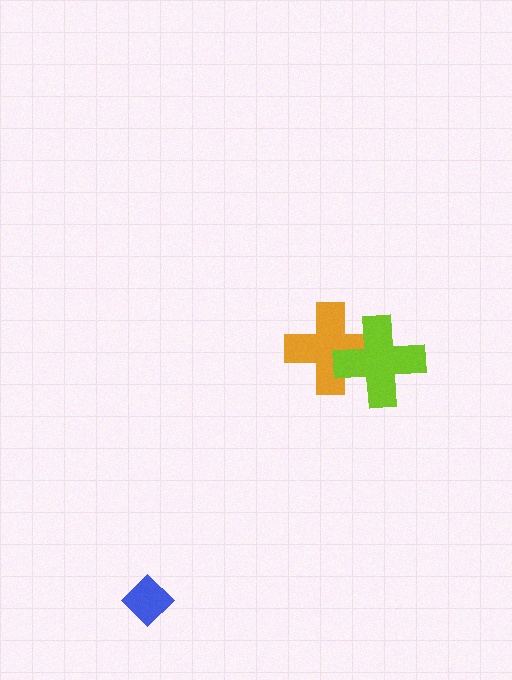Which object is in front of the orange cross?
The lime cross is in front of the orange cross.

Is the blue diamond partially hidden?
No, no other shape covers it.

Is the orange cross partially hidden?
Yes, it is partially covered by another shape.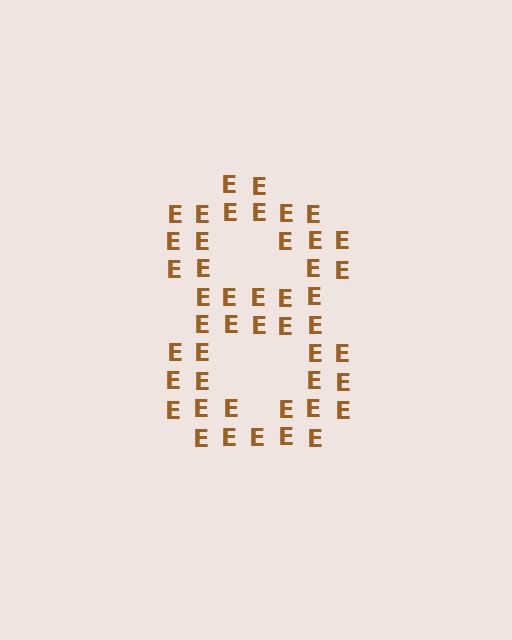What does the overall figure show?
The overall figure shows the digit 8.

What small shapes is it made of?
It is made of small letter E's.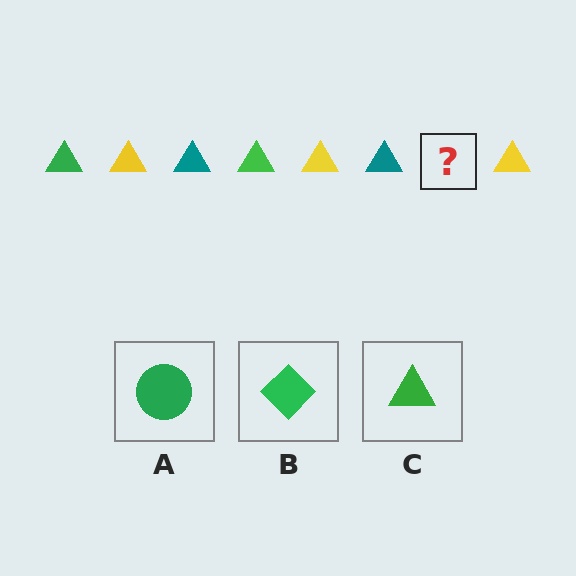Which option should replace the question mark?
Option C.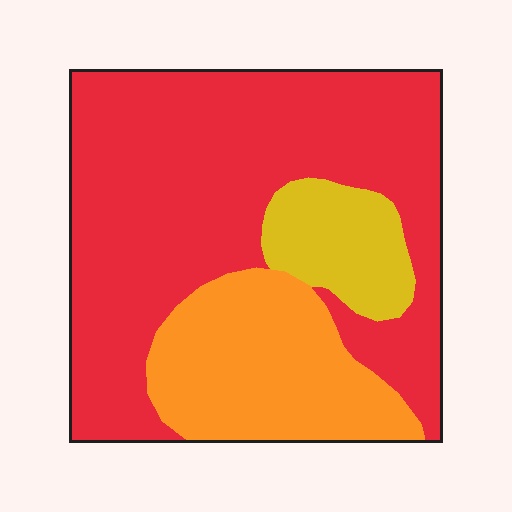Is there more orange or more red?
Red.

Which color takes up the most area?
Red, at roughly 65%.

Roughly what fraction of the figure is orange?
Orange takes up about one quarter (1/4) of the figure.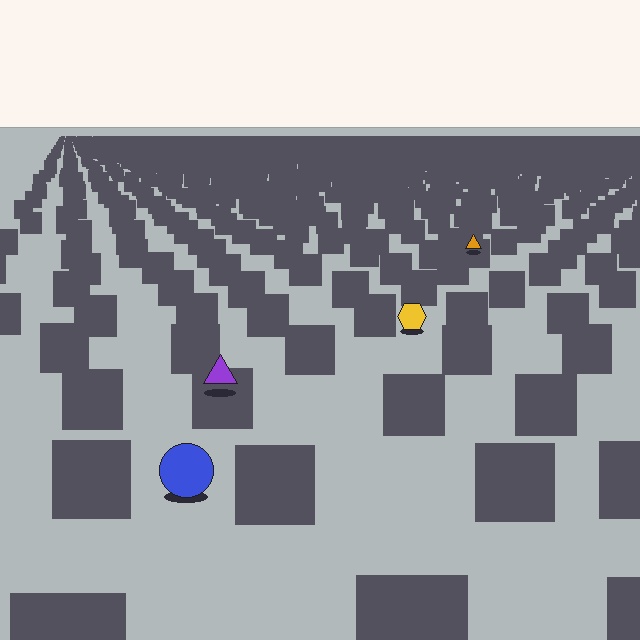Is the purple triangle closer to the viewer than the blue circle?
No. The blue circle is closer — you can tell from the texture gradient: the ground texture is coarser near it.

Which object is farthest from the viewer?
The orange triangle is farthest from the viewer. It appears smaller and the ground texture around it is denser.